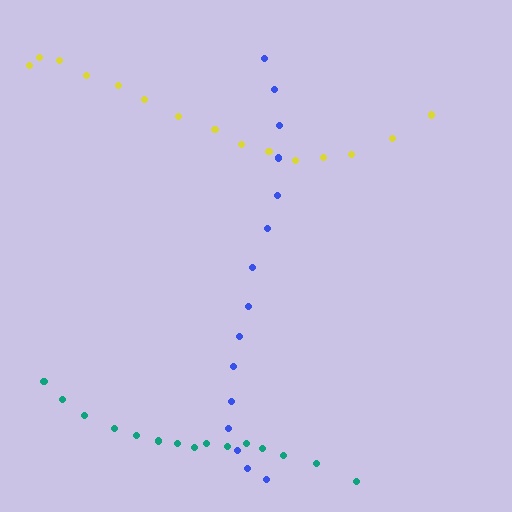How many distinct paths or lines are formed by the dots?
There are 3 distinct paths.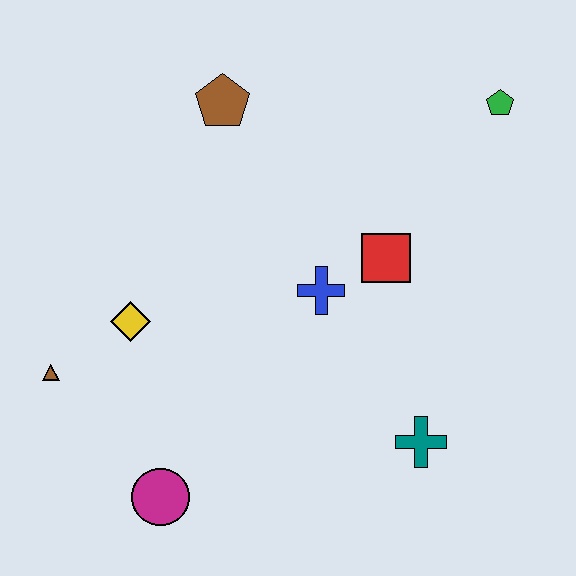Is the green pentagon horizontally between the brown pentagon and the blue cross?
No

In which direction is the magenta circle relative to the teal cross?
The magenta circle is to the left of the teal cross.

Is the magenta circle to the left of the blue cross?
Yes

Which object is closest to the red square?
The blue cross is closest to the red square.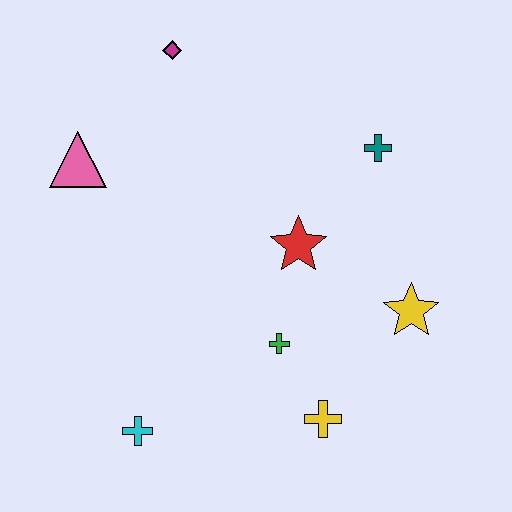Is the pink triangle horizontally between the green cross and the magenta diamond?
No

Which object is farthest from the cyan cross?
The magenta diamond is farthest from the cyan cross.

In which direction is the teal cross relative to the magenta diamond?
The teal cross is to the right of the magenta diamond.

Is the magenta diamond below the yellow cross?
No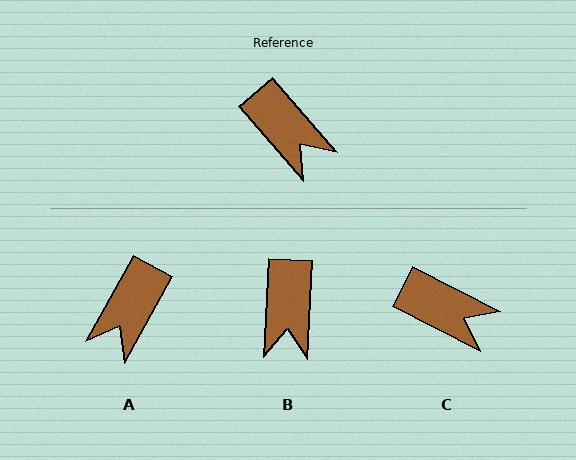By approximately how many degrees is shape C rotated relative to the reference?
Approximately 23 degrees counter-clockwise.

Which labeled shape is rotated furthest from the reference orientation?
A, about 70 degrees away.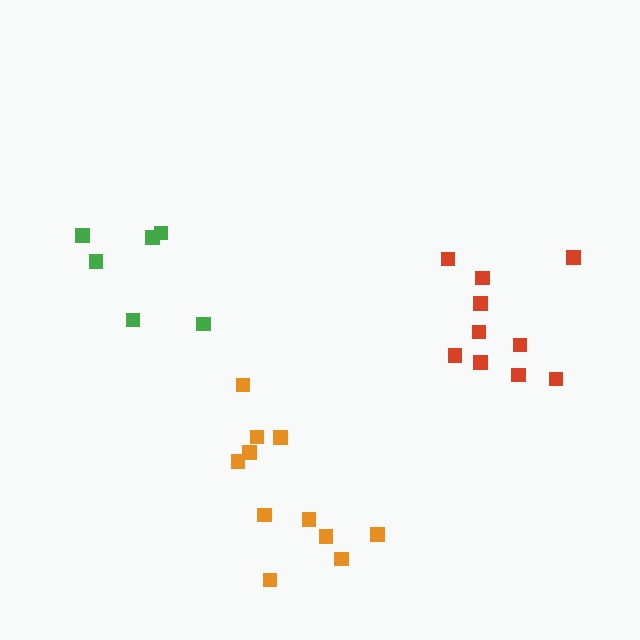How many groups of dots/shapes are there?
There are 3 groups.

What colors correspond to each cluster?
The clusters are colored: orange, green, red.